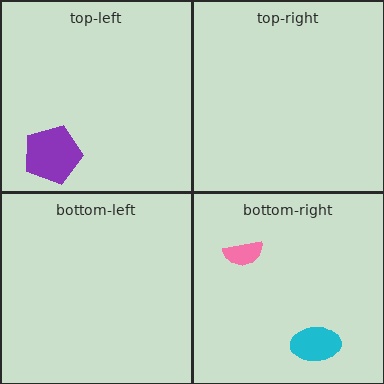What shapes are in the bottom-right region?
The cyan ellipse, the pink semicircle.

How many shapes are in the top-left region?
1.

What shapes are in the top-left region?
The purple pentagon.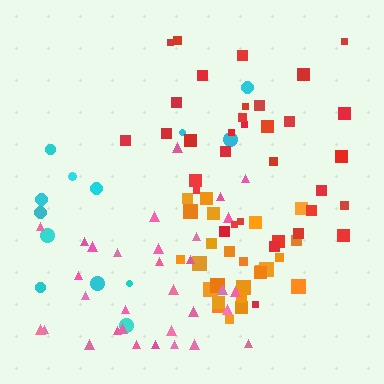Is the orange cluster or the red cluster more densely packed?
Orange.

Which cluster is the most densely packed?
Orange.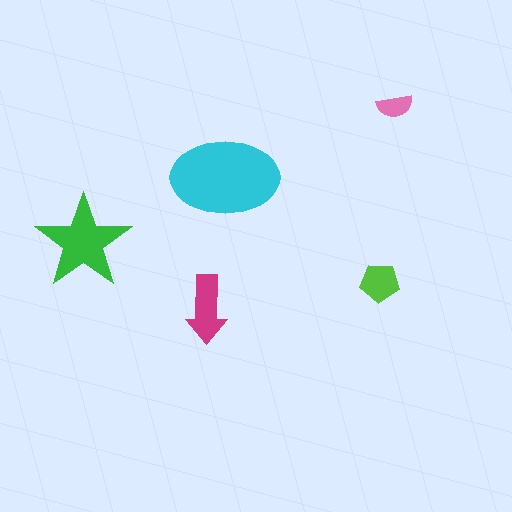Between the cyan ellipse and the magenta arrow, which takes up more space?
The cyan ellipse.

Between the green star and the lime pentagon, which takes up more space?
The green star.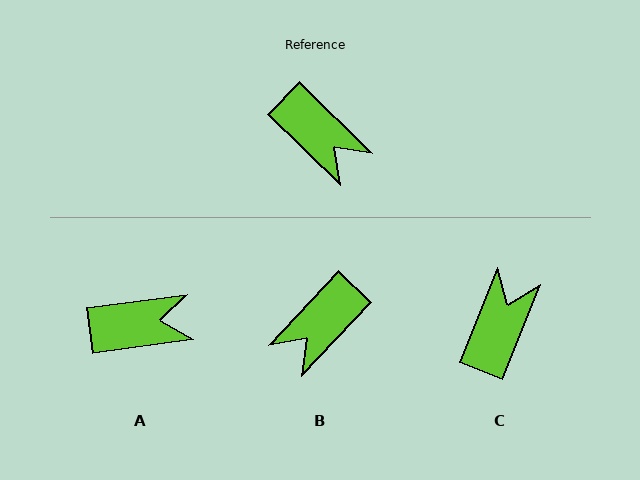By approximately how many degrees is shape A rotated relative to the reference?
Approximately 52 degrees counter-clockwise.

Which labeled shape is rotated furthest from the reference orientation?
C, about 113 degrees away.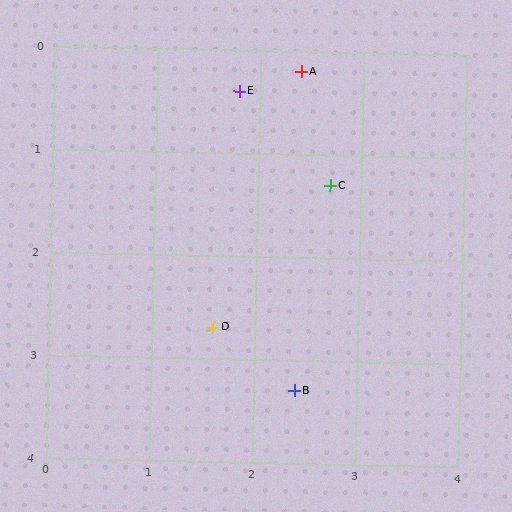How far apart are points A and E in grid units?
Points A and E are about 0.6 grid units apart.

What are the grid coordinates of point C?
Point C is at approximately (2.7, 1.3).